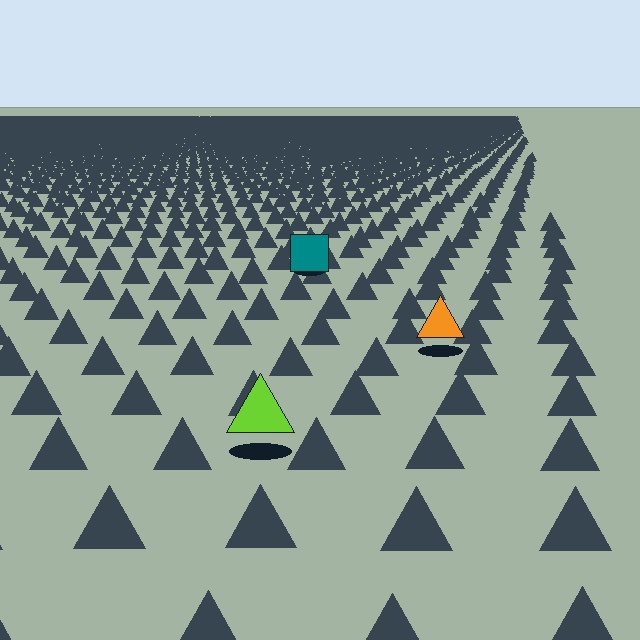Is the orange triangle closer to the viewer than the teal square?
Yes. The orange triangle is closer — you can tell from the texture gradient: the ground texture is coarser near it.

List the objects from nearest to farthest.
From nearest to farthest: the lime triangle, the orange triangle, the teal square.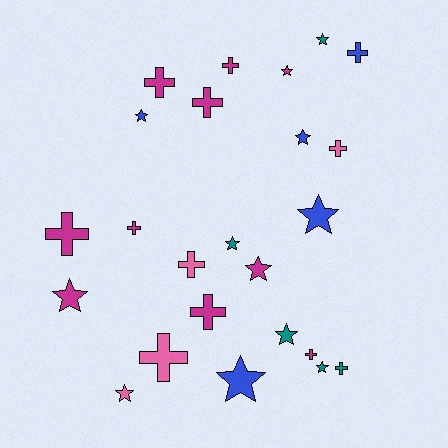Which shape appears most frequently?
Cross, with 12 objects.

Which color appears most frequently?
Magenta, with 10 objects.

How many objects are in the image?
There are 24 objects.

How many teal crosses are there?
There is 1 teal cross.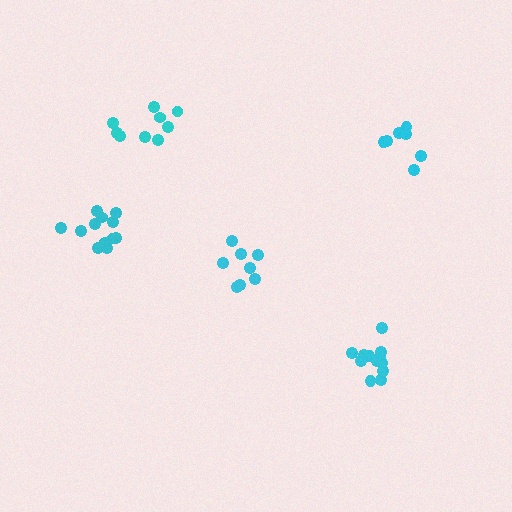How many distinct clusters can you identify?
There are 5 distinct clusters.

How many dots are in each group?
Group 1: 12 dots, Group 2: 12 dots, Group 3: 7 dots, Group 4: 9 dots, Group 5: 8 dots (48 total).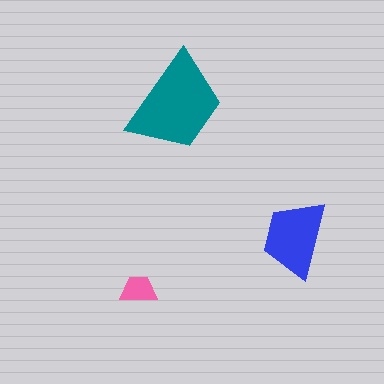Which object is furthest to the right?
The blue trapezoid is rightmost.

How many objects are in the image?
There are 3 objects in the image.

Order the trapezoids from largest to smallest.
the teal one, the blue one, the pink one.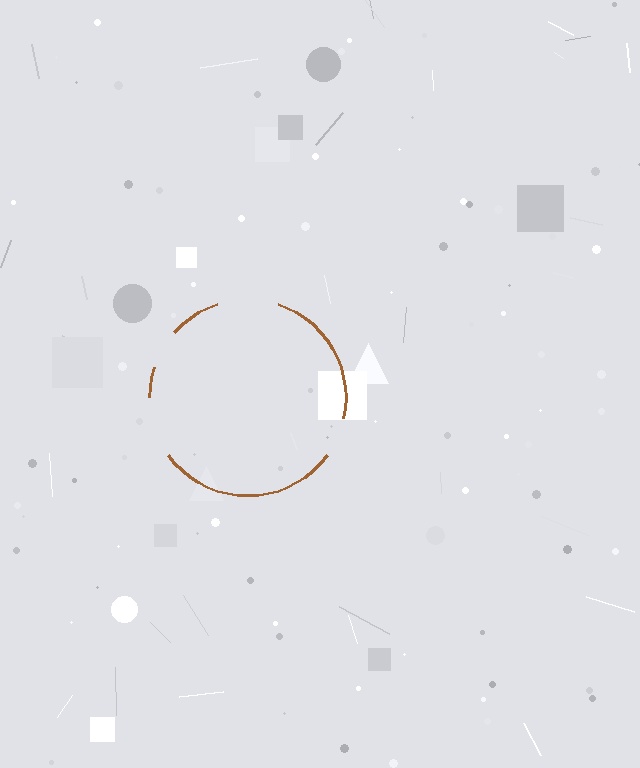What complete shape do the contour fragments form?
The contour fragments form a circle.